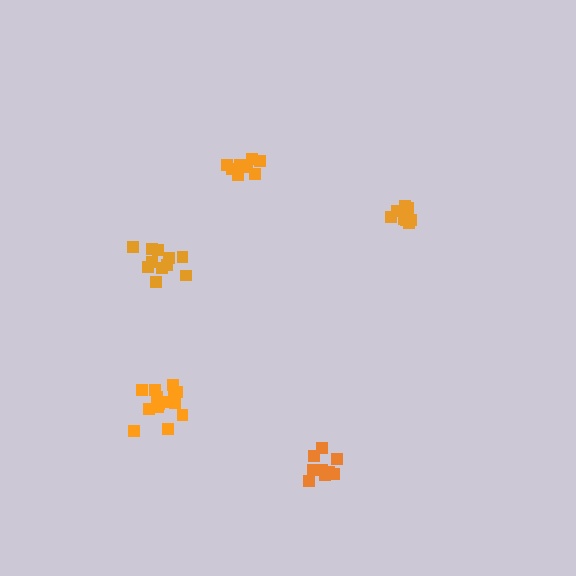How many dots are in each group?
Group 1: 11 dots, Group 2: 10 dots, Group 3: 14 dots, Group 4: 9 dots, Group 5: 8 dots (52 total).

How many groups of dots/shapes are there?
There are 5 groups.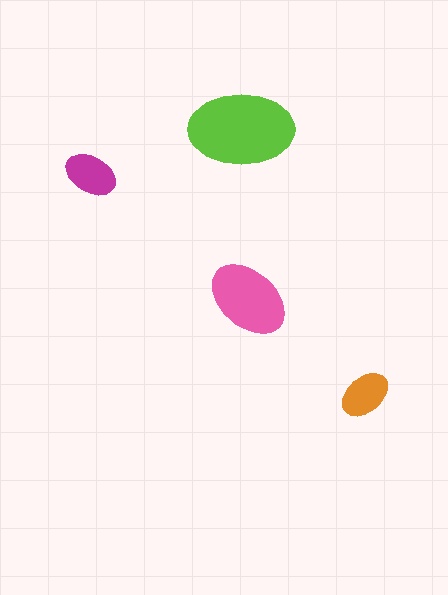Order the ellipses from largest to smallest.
the lime one, the pink one, the magenta one, the orange one.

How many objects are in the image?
There are 4 objects in the image.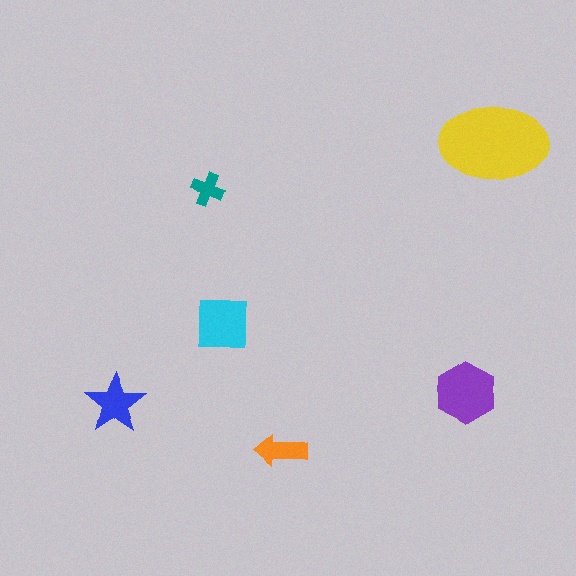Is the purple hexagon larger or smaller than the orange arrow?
Larger.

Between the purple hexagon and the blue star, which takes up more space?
The purple hexagon.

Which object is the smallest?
The teal cross.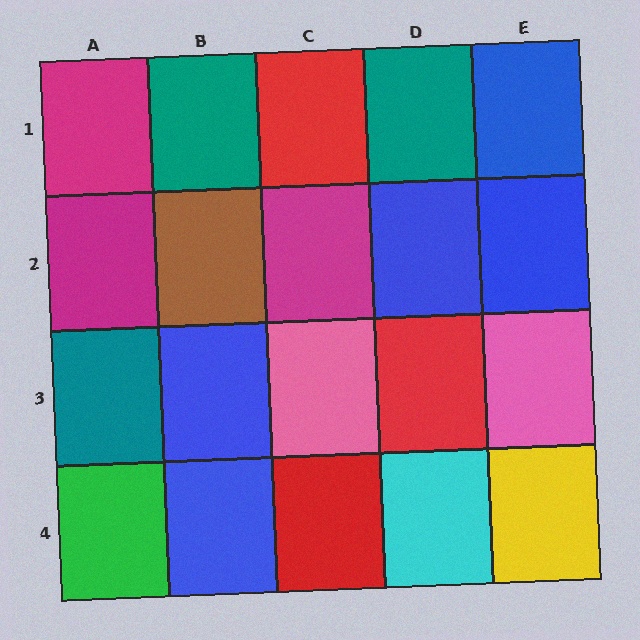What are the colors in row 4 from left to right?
Green, blue, red, cyan, yellow.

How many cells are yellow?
1 cell is yellow.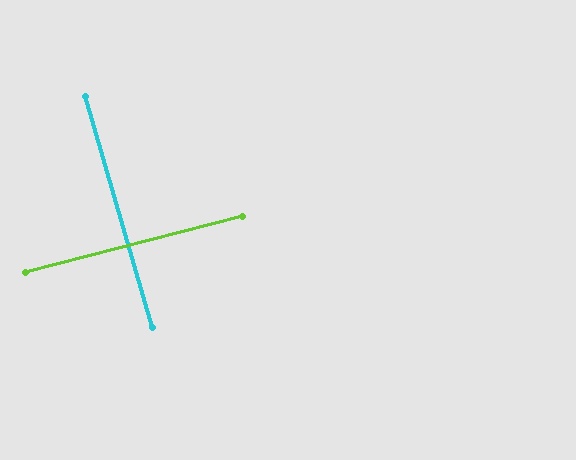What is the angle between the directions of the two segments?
Approximately 88 degrees.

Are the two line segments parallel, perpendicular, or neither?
Perpendicular — they meet at approximately 88°.